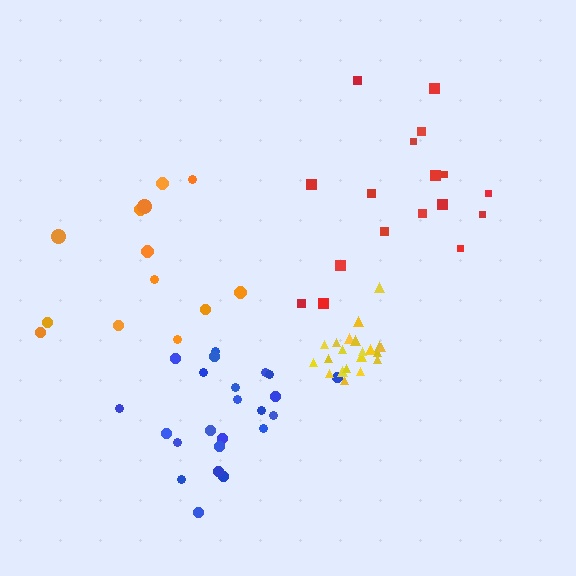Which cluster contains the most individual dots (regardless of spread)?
Blue (23).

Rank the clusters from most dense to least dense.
yellow, blue, red, orange.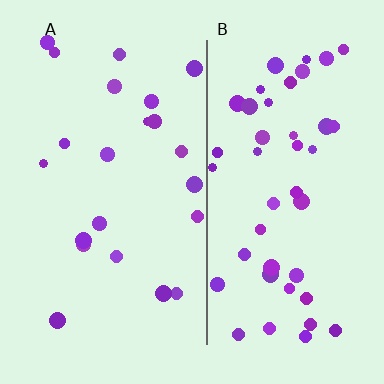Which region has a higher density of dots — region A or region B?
B (the right).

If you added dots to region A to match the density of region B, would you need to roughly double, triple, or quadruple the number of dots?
Approximately double.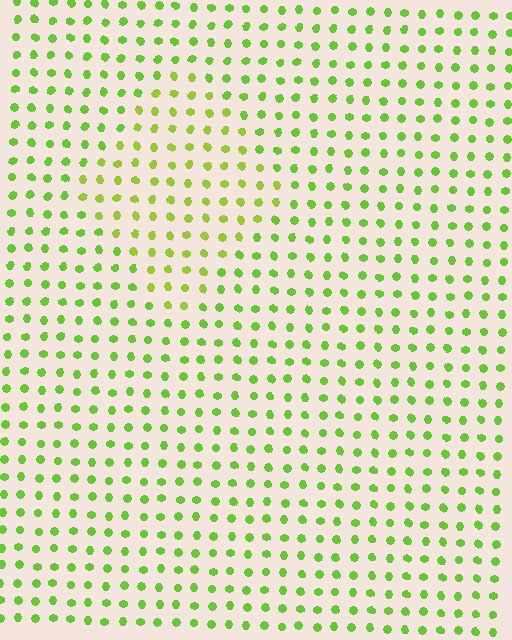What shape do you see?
I see a diamond.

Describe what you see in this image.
The image is filled with small lime elements in a uniform arrangement. A diamond-shaped region is visible where the elements are tinted to a slightly different hue, forming a subtle color boundary.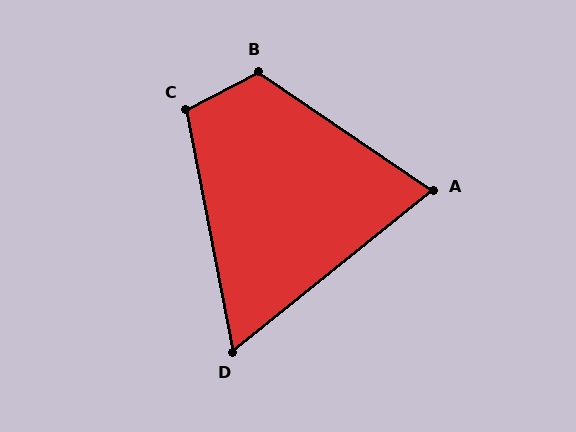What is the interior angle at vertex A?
Approximately 73 degrees (acute).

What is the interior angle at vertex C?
Approximately 107 degrees (obtuse).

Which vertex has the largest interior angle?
B, at approximately 118 degrees.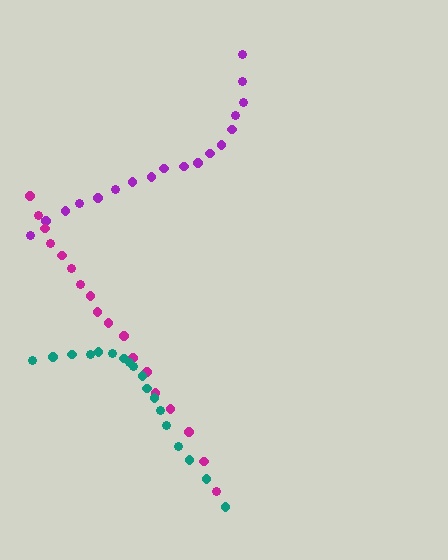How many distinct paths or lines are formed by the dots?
There are 3 distinct paths.